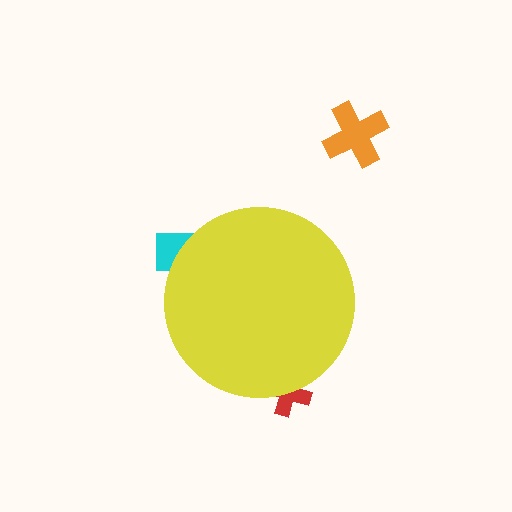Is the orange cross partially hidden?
No, the orange cross is fully visible.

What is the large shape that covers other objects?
A yellow circle.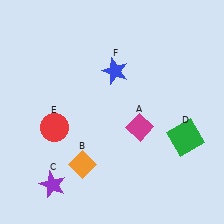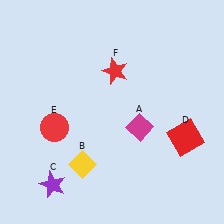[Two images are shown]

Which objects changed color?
B changed from orange to yellow. D changed from green to red. F changed from blue to red.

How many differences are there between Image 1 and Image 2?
There are 3 differences between the two images.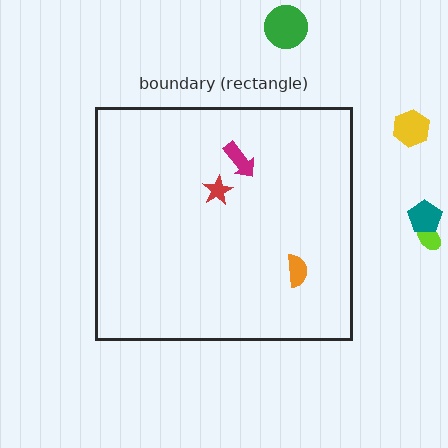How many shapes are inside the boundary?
3 inside, 4 outside.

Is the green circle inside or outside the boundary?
Outside.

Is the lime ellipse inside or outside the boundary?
Outside.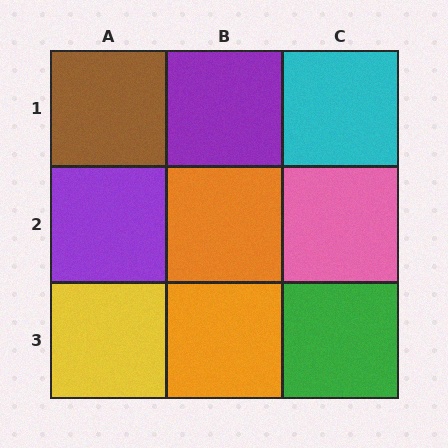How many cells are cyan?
1 cell is cyan.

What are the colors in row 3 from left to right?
Yellow, orange, green.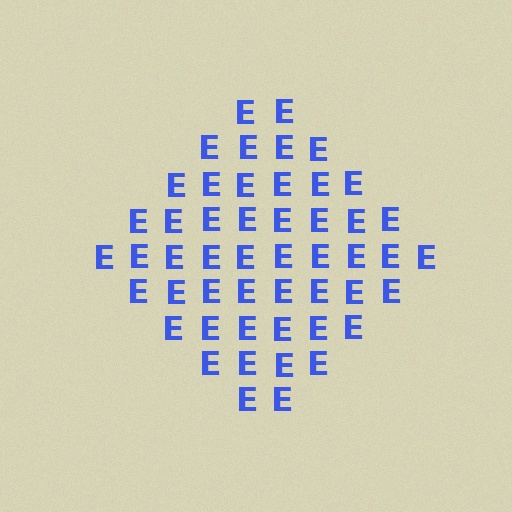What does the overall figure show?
The overall figure shows a diamond.